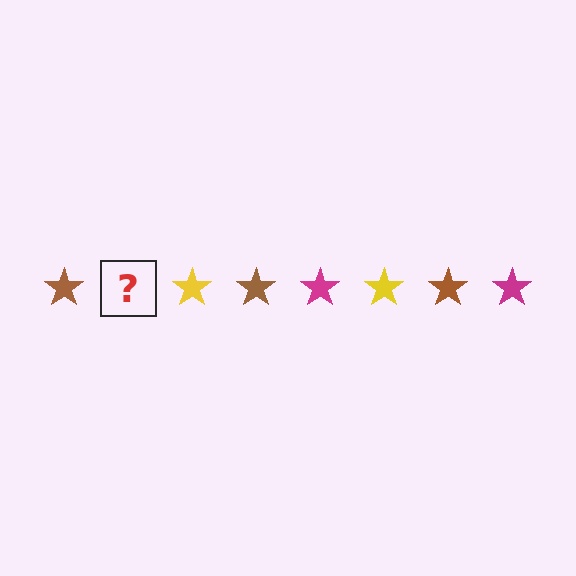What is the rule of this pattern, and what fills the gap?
The rule is that the pattern cycles through brown, magenta, yellow stars. The gap should be filled with a magenta star.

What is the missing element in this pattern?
The missing element is a magenta star.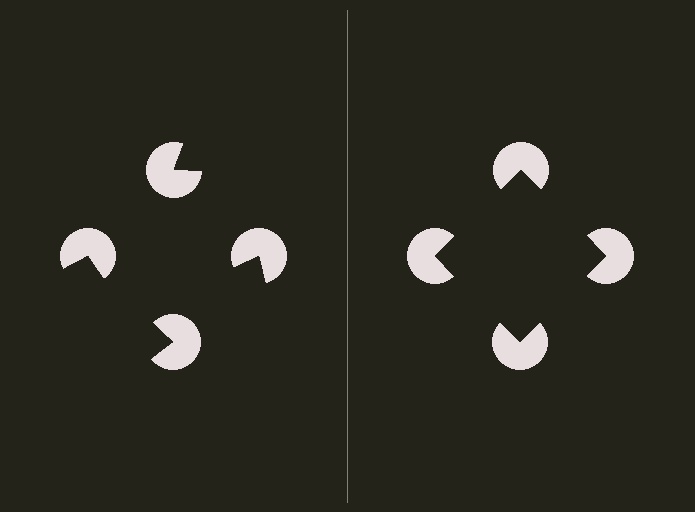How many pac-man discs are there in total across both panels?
8 — 4 on each side.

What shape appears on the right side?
An illusory square.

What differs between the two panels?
The pac-man discs are positioned identically on both sides; only the wedge orientations differ. On the right they align to a square; on the left they are misaligned.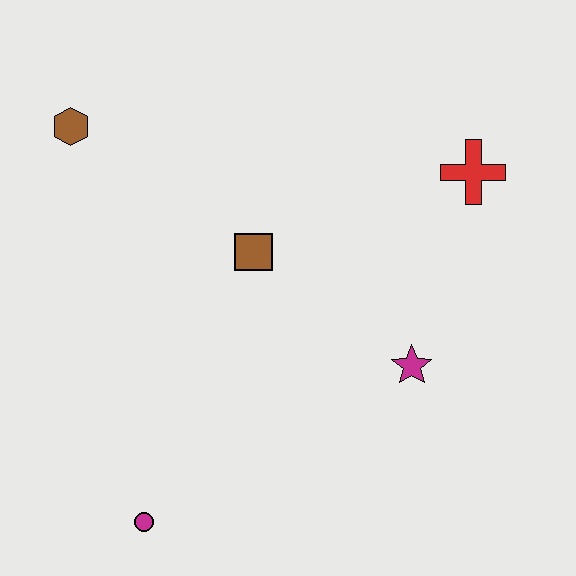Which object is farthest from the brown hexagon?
The magenta star is farthest from the brown hexagon.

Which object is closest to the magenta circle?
The brown square is closest to the magenta circle.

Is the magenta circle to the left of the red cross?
Yes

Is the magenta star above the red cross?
No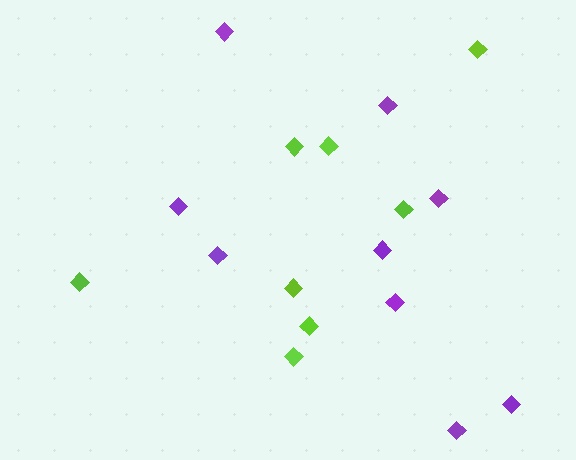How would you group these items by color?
There are 2 groups: one group of lime diamonds (8) and one group of purple diamonds (9).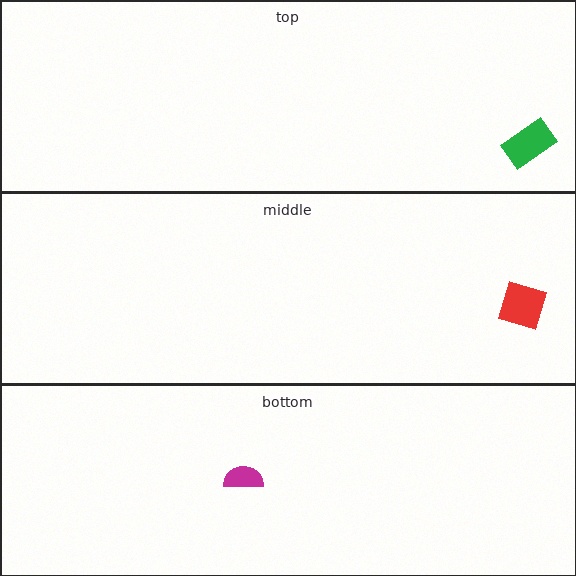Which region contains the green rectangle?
The top region.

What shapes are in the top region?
The green rectangle.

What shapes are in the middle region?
The red square.